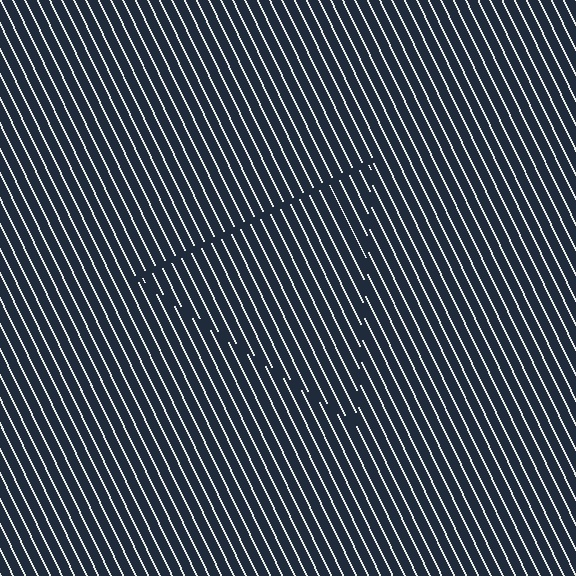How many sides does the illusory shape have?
3 sides — the line-ends trace a triangle.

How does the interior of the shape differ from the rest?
The interior of the shape contains the same grating, shifted by half a period — the contour is defined by the phase discontinuity where line-ends from the inner and outer gratings abut.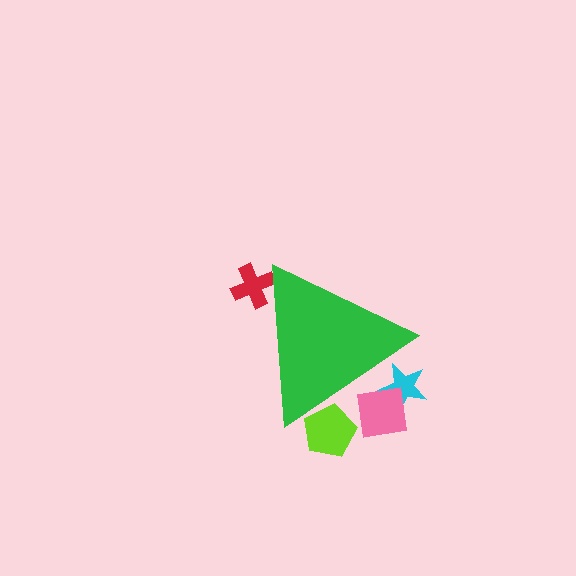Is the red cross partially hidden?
Yes, the red cross is partially hidden behind the green triangle.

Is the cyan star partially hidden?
Yes, the cyan star is partially hidden behind the green triangle.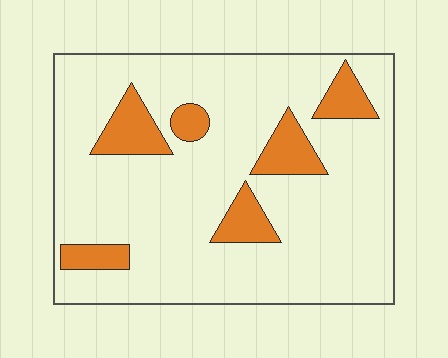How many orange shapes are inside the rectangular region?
6.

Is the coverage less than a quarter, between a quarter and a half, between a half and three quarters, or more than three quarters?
Less than a quarter.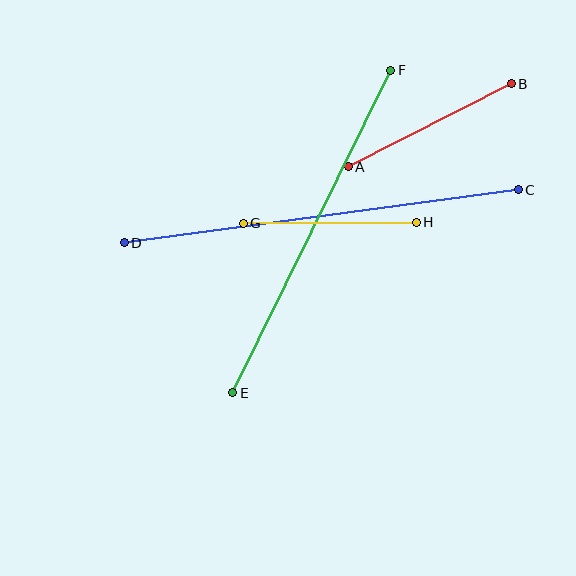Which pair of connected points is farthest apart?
Points C and D are farthest apart.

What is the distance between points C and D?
The distance is approximately 397 pixels.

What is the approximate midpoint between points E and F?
The midpoint is at approximately (312, 232) pixels.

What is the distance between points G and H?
The distance is approximately 173 pixels.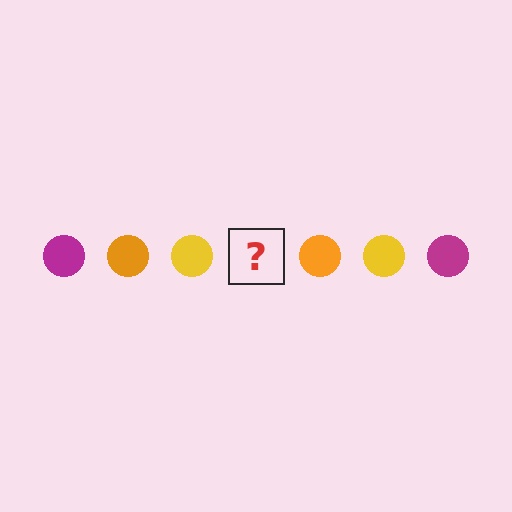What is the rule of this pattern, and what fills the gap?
The rule is that the pattern cycles through magenta, orange, yellow circles. The gap should be filled with a magenta circle.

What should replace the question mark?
The question mark should be replaced with a magenta circle.